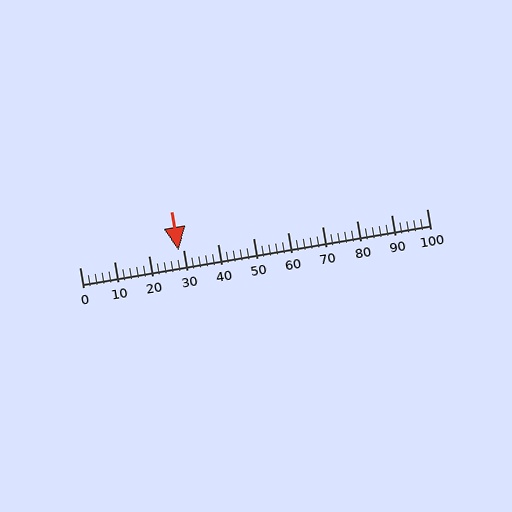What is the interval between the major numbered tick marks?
The major tick marks are spaced 10 units apart.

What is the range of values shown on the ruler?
The ruler shows values from 0 to 100.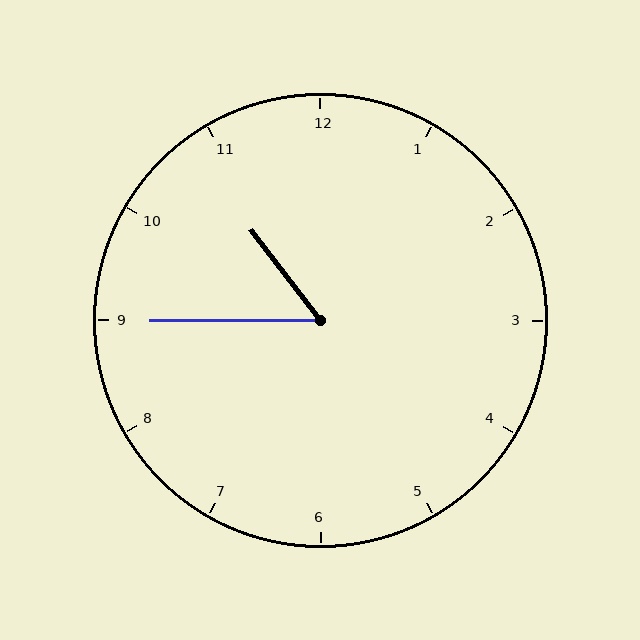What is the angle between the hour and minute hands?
Approximately 52 degrees.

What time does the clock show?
10:45.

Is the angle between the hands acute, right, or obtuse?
It is acute.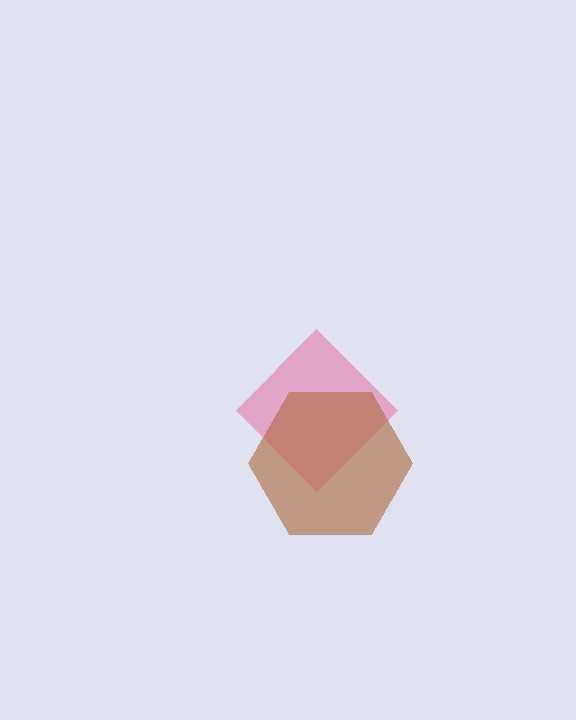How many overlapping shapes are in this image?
There are 2 overlapping shapes in the image.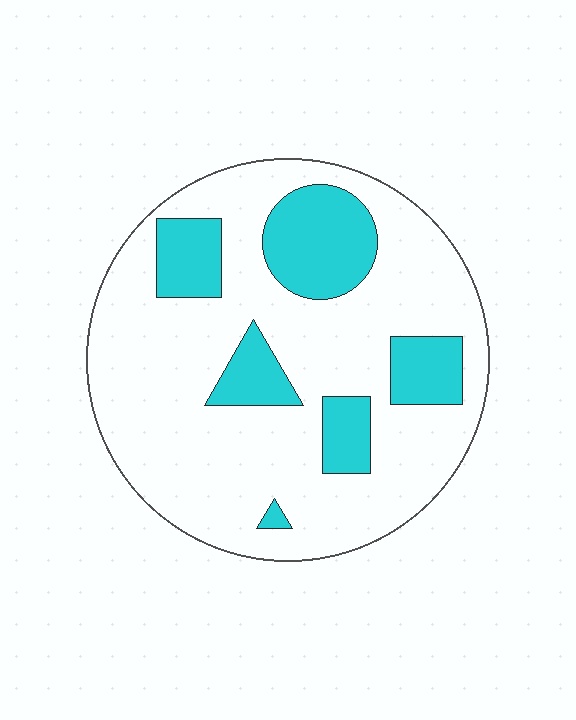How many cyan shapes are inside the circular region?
6.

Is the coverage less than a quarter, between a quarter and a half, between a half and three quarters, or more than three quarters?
Less than a quarter.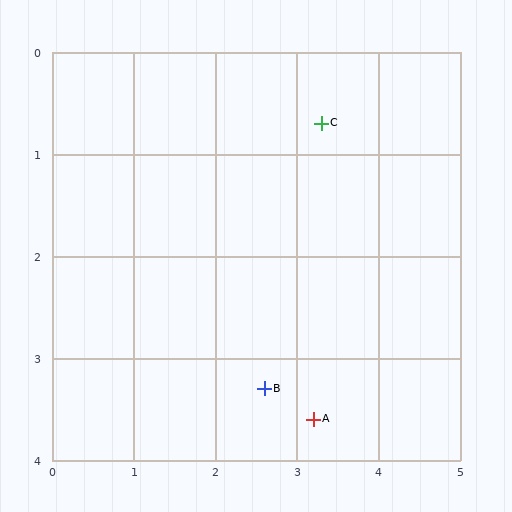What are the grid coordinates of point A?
Point A is at approximately (3.2, 3.6).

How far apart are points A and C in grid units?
Points A and C are about 2.9 grid units apart.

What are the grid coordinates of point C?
Point C is at approximately (3.3, 0.7).